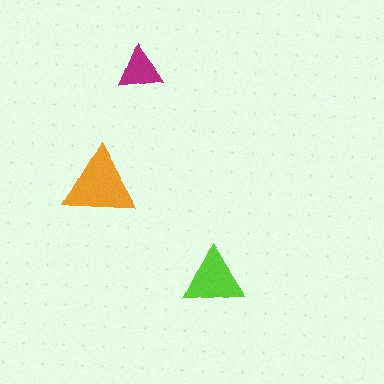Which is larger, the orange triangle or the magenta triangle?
The orange one.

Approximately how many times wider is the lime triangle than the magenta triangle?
About 1.5 times wider.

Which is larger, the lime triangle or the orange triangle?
The orange one.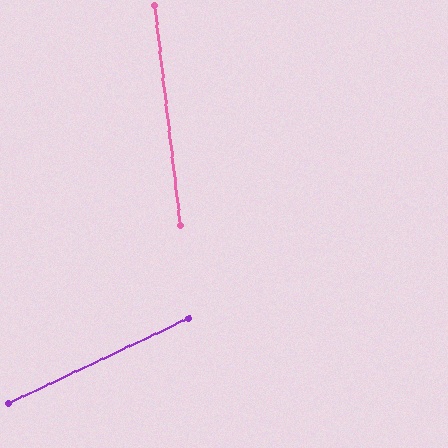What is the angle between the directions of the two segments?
Approximately 71 degrees.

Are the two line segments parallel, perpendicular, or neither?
Neither parallel nor perpendicular — they differ by about 71°.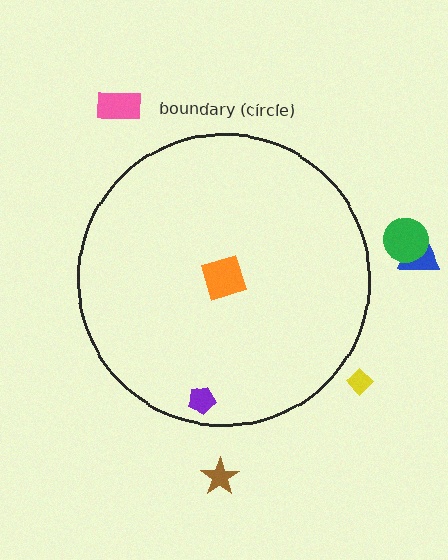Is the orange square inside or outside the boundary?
Inside.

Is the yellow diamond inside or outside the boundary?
Outside.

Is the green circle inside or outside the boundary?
Outside.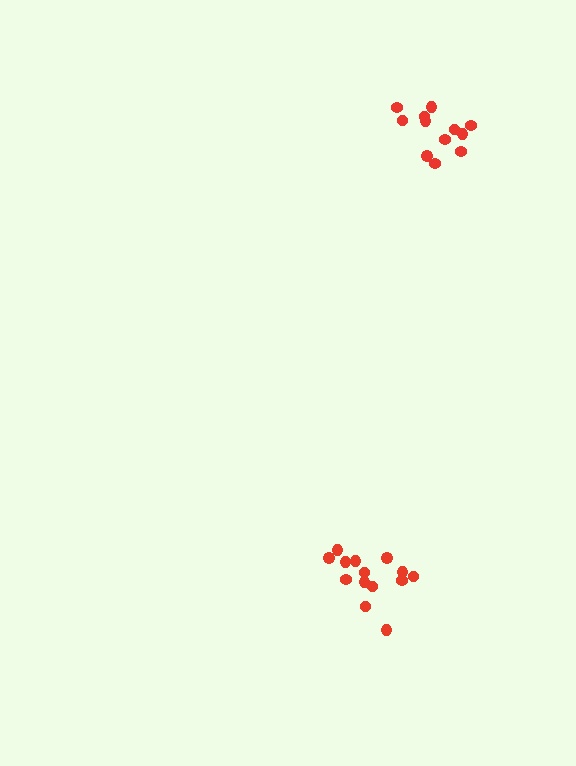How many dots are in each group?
Group 1: 12 dots, Group 2: 14 dots (26 total).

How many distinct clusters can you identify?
There are 2 distinct clusters.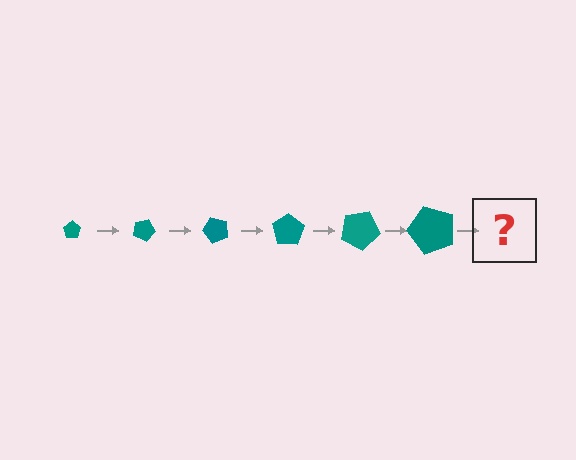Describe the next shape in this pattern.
It should be a pentagon, larger than the previous one and rotated 150 degrees from the start.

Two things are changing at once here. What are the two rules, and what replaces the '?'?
The two rules are that the pentagon grows larger each step and it rotates 25 degrees each step. The '?' should be a pentagon, larger than the previous one and rotated 150 degrees from the start.